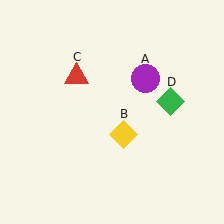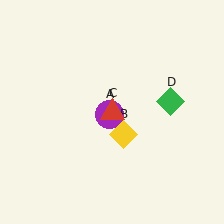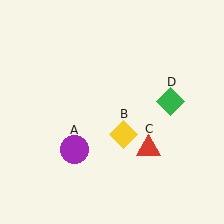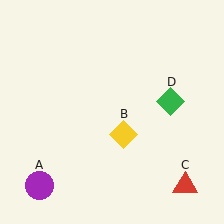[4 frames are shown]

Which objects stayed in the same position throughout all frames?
Yellow diamond (object B) and green diamond (object D) remained stationary.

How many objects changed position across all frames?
2 objects changed position: purple circle (object A), red triangle (object C).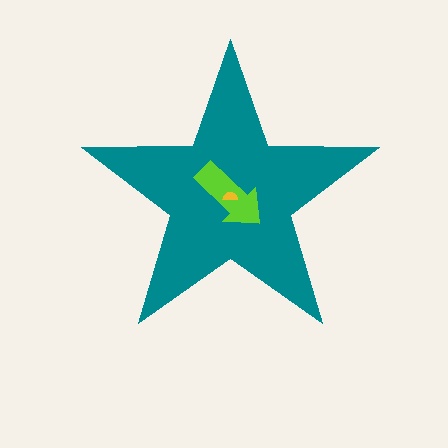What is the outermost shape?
The teal star.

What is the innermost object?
The yellow semicircle.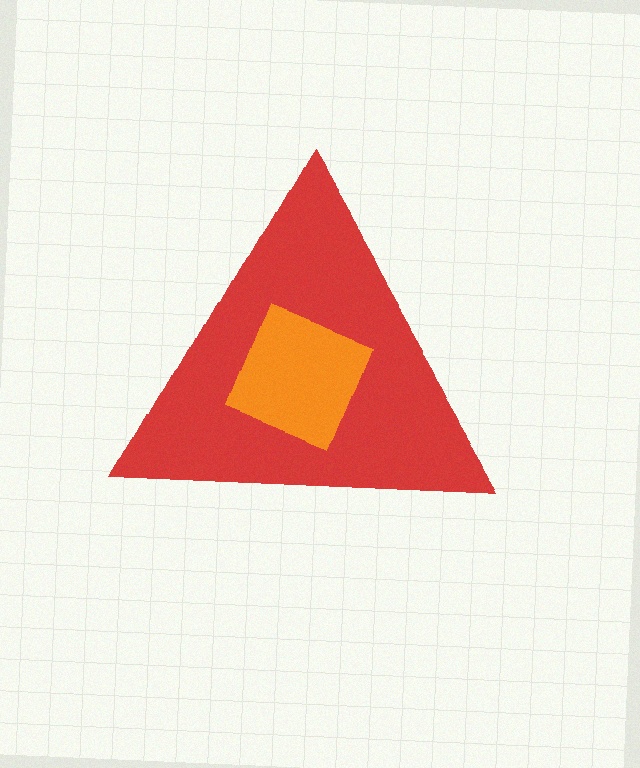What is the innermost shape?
The orange diamond.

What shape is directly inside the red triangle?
The orange diamond.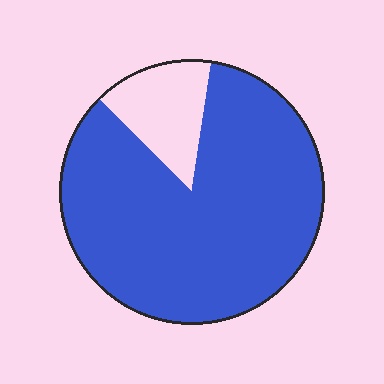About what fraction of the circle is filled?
About five sixths (5/6).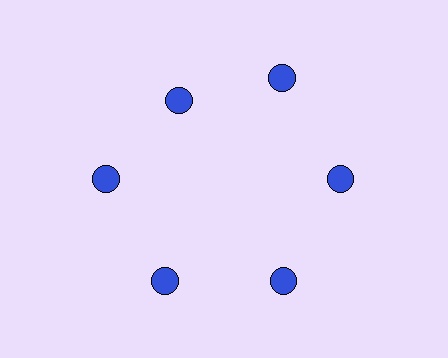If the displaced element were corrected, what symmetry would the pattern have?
It would have 6-fold rotational symmetry — the pattern would map onto itself every 60 degrees.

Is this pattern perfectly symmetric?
No. The 6 blue circles are arranged in a ring, but one element near the 11 o'clock position is pulled inward toward the center, breaking the 6-fold rotational symmetry.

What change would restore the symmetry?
The symmetry would be restored by moving it outward, back onto the ring so that all 6 circles sit at equal angles and equal distance from the center.